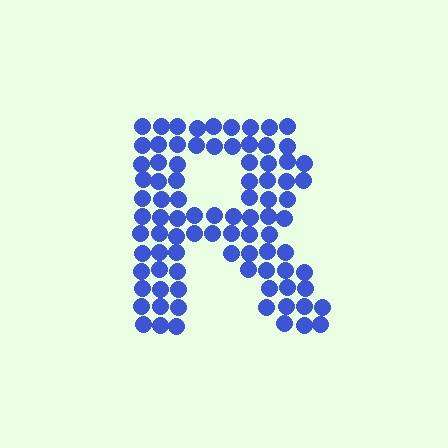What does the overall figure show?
The overall figure shows the letter R.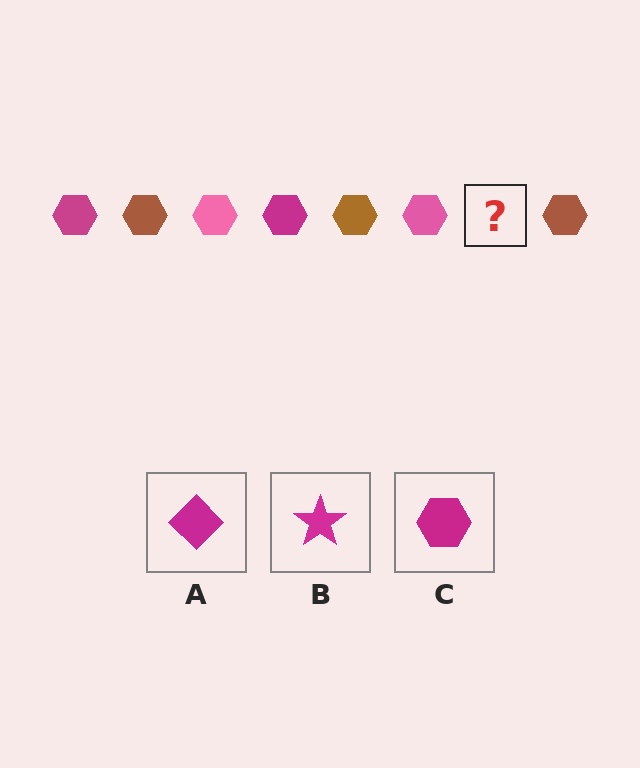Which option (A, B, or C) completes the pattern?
C.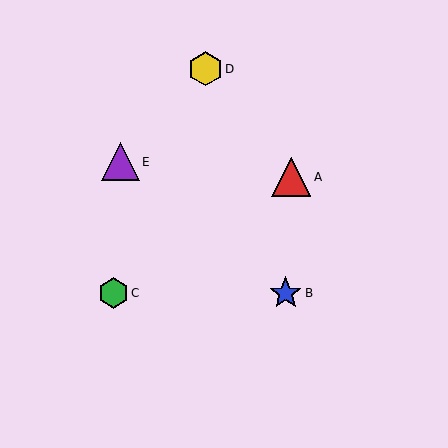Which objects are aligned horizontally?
Objects B, C are aligned horizontally.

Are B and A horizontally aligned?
No, B is at y≈293 and A is at y≈177.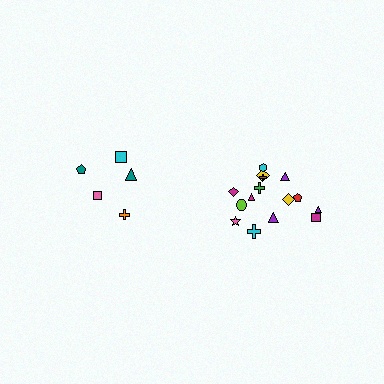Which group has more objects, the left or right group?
The right group.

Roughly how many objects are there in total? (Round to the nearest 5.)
Roughly 20 objects in total.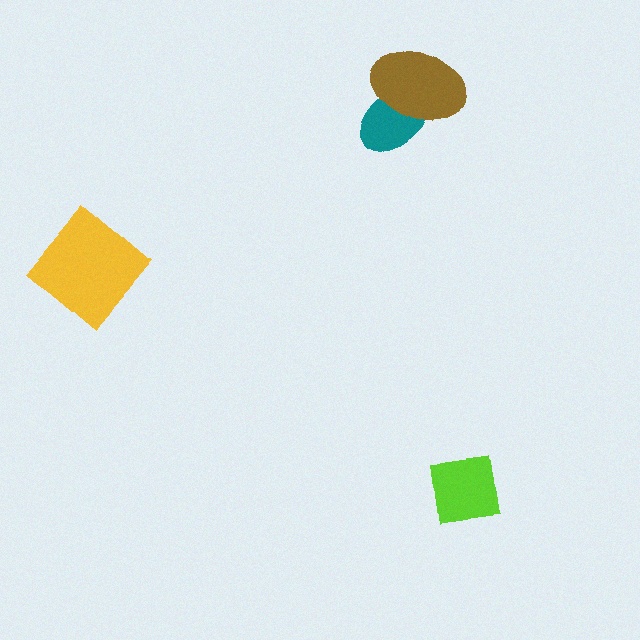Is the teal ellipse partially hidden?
Yes, it is partially covered by another shape.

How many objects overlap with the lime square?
0 objects overlap with the lime square.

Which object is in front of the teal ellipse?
The brown ellipse is in front of the teal ellipse.